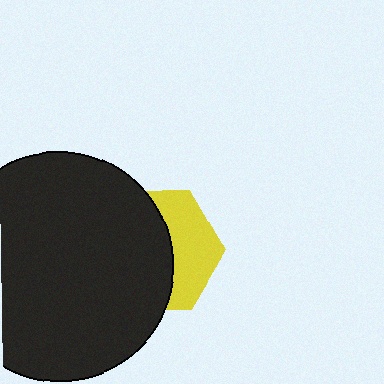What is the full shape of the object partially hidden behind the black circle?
The partially hidden object is a yellow hexagon.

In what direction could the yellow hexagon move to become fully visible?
The yellow hexagon could move right. That would shift it out from behind the black circle entirely.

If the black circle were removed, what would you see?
You would see the complete yellow hexagon.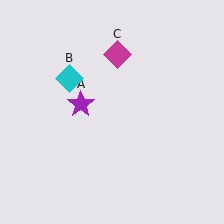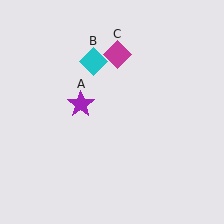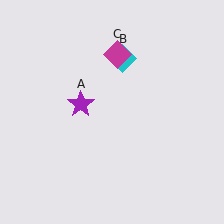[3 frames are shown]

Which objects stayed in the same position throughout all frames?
Purple star (object A) and magenta diamond (object C) remained stationary.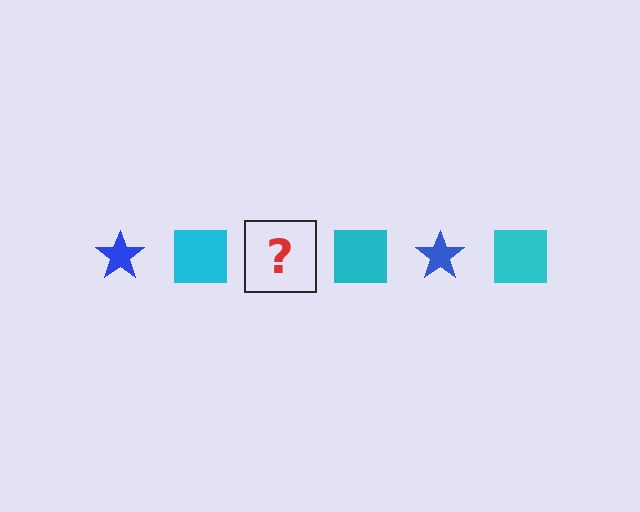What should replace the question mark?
The question mark should be replaced with a blue star.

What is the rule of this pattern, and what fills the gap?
The rule is that the pattern alternates between blue star and cyan square. The gap should be filled with a blue star.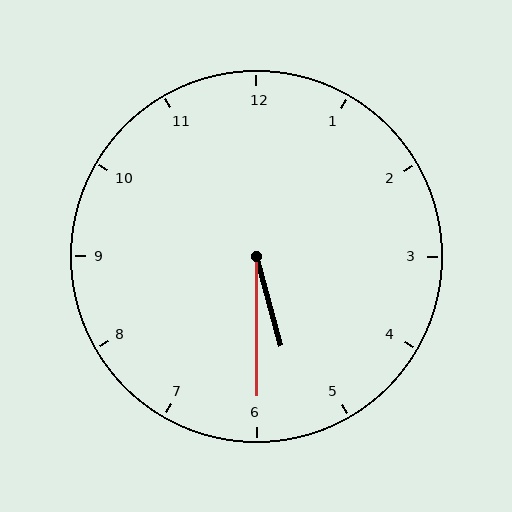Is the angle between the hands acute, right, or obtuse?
It is acute.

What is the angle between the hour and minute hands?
Approximately 15 degrees.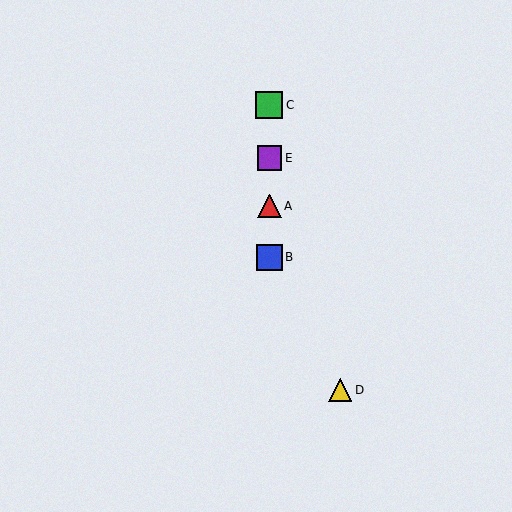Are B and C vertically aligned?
Yes, both are at x≈269.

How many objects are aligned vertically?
4 objects (A, B, C, E) are aligned vertically.